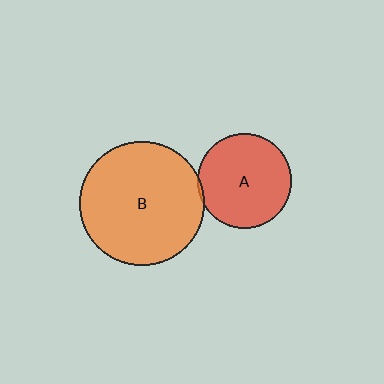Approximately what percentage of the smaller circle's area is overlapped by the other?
Approximately 5%.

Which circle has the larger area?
Circle B (orange).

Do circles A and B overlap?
Yes.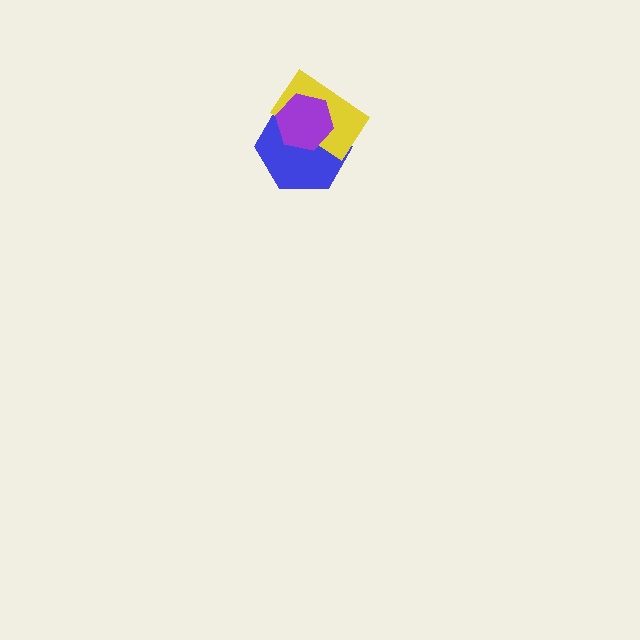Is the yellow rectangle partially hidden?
Yes, it is partially covered by another shape.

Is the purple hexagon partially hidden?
No, no other shape covers it.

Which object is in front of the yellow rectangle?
The purple hexagon is in front of the yellow rectangle.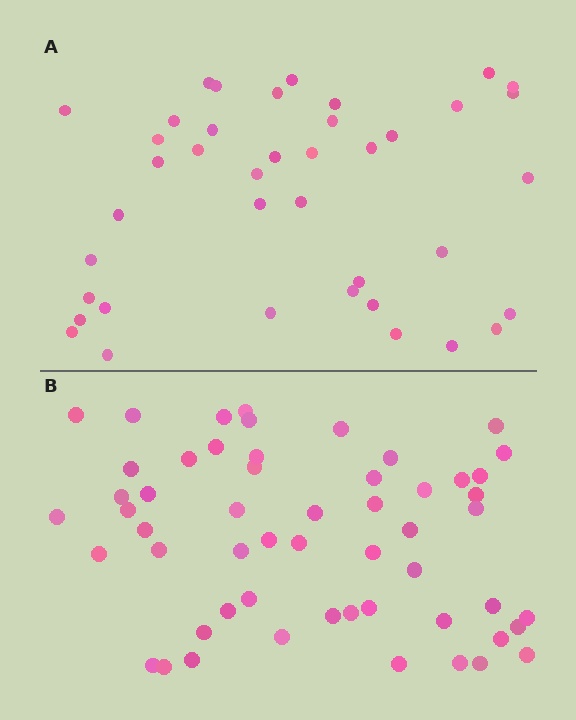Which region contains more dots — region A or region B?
Region B (the bottom region) has more dots.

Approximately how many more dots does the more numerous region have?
Region B has approximately 15 more dots than region A.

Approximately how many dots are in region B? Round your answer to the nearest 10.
About 60 dots. (The exact count is 55, which rounds to 60.)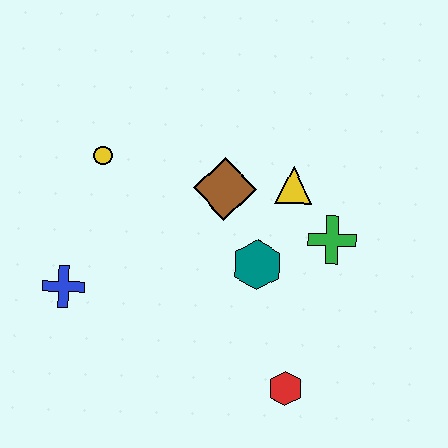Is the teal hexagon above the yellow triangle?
No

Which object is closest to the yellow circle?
The brown diamond is closest to the yellow circle.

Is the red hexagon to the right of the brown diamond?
Yes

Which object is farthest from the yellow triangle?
The blue cross is farthest from the yellow triangle.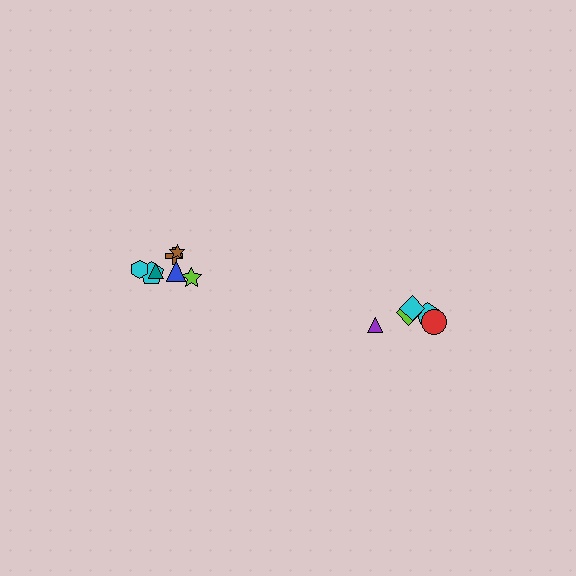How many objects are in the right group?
There are 5 objects.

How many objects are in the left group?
There are 7 objects.